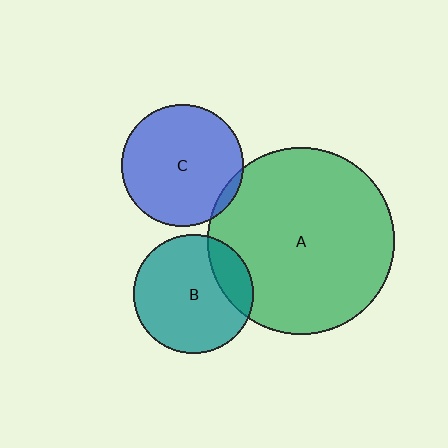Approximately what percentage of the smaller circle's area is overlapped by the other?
Approximately 20%.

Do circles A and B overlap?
Yes.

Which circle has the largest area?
Circle A (green).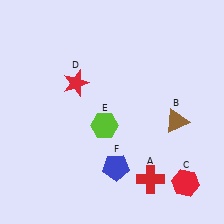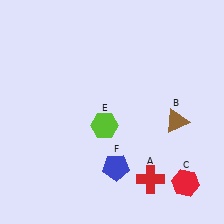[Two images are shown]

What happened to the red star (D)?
The red star (D) was removed in Image 2. It was in the top-left area of Image 1.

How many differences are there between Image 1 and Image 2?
There is 1 difference between the two images.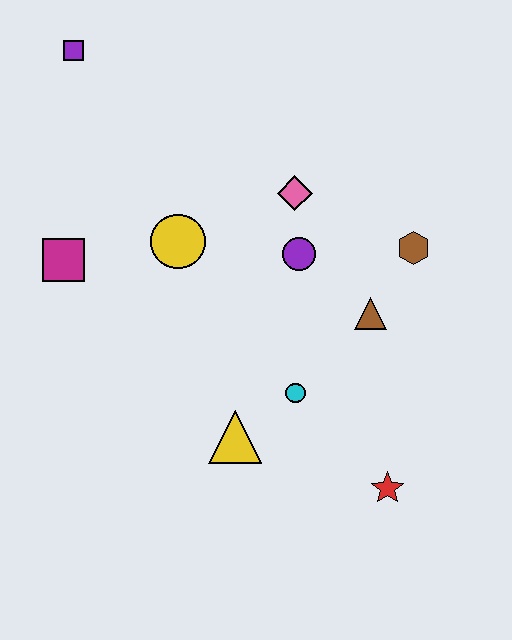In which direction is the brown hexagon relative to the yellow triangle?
The brown hexagon is above the yellow triangle.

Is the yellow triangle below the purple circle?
Yes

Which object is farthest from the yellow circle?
The red star is farthest from the yellow circle.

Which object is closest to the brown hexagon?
The brown triangle is closest to the brown hexagon.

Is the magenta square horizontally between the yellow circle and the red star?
No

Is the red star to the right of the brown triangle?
Yes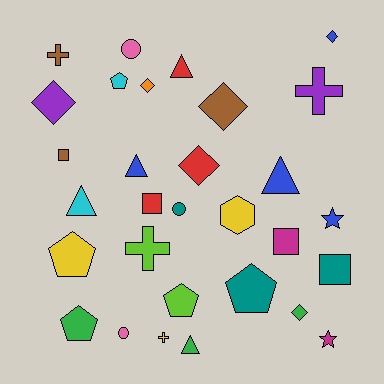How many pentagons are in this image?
There are 5 pentagons.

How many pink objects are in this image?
There are 2 pink objects.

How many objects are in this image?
There are 30 objects.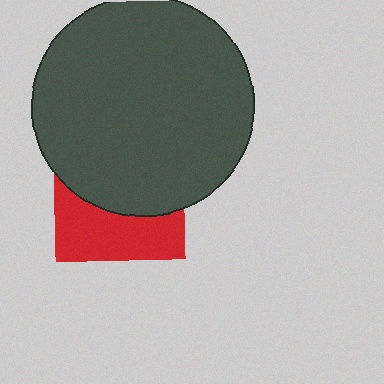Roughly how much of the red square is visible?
A small part of it is visible (roughly 42%).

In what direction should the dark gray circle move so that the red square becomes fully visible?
The dark gray circle should move up. That is the shortest direction to clear the overlap and leave the red square fully visible.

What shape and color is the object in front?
The object in front is a dark gray circle.